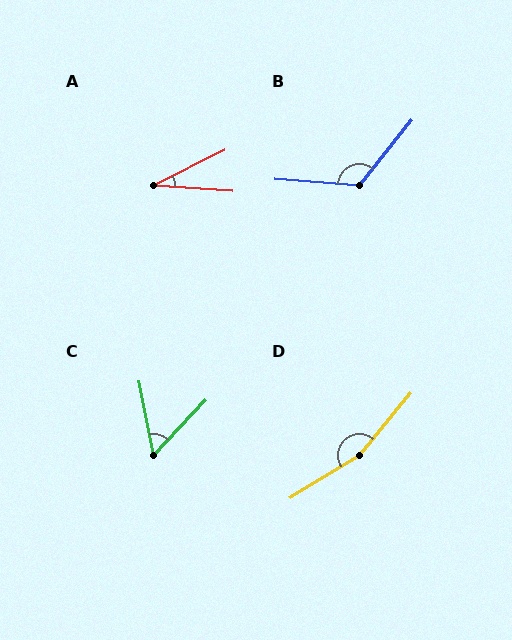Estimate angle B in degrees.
Approximately 124 degrees.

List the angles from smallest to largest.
A (30°), C (55°), B (124°), D (161°).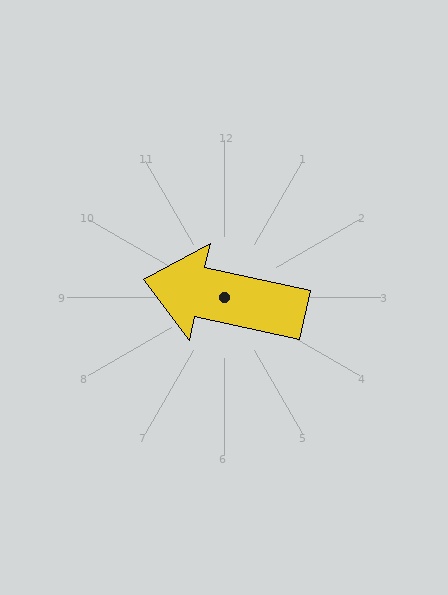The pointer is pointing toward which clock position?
Roughly 9 o'clock.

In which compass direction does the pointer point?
West.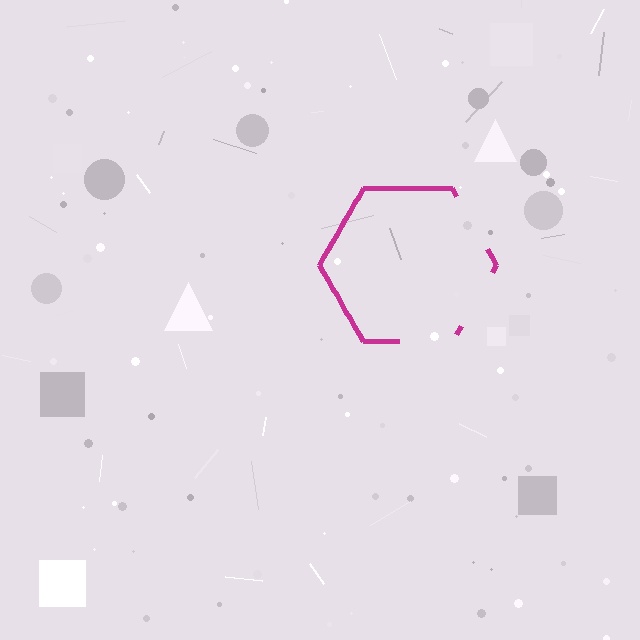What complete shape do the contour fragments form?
The contour fragments form a hexagon.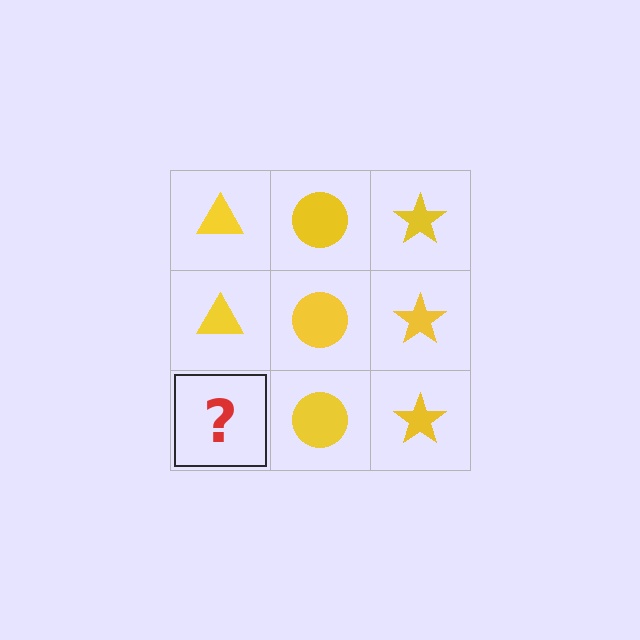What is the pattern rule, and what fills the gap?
The rule is that each column has a consistent shape. The gap should be filled with a yellow triangle.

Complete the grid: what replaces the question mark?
The question mark should be replaced with a yellow triangle.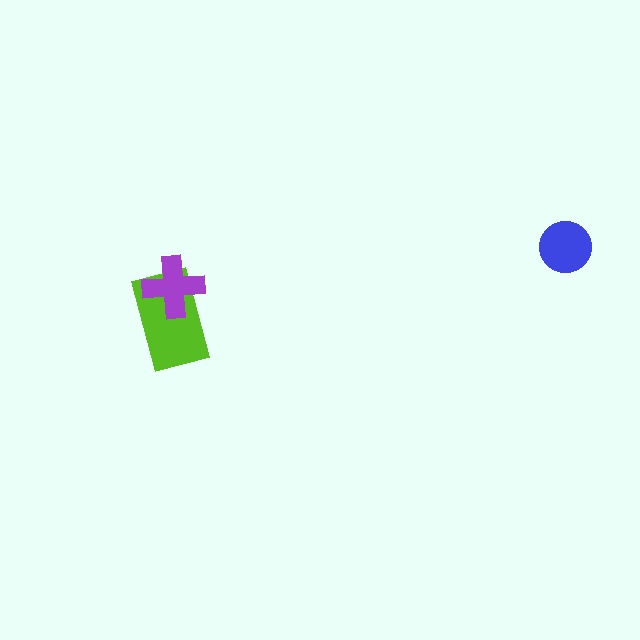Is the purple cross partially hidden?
No, no other shape covers it.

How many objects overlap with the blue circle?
0 objects overlap with the blue circle.